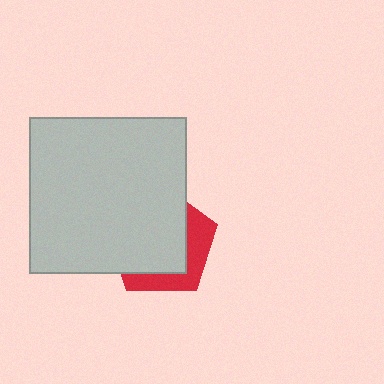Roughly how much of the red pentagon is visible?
A small part of it is visible (roughly 33%).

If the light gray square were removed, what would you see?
You would see the complete red pentagon.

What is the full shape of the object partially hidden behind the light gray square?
The partially hidden object is a red pentagon.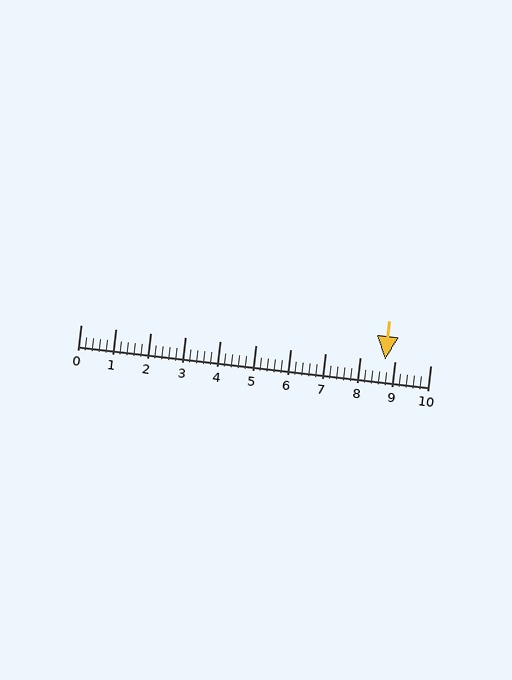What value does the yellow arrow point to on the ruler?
The yellow arrow points to approximately 8.7.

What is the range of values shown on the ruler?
The ruler shows values from 0 to 10.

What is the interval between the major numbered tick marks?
The major tick marks are spaced 1 units apart.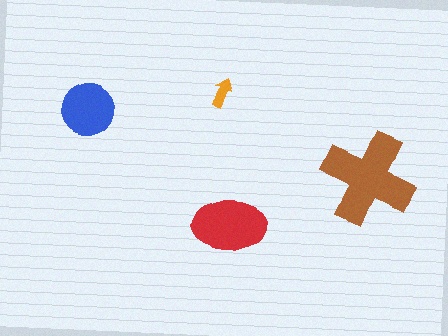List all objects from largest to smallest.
The brown cross, the red ellipse, the blue circle, the orange arrow.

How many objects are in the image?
There are 4 objects in the image.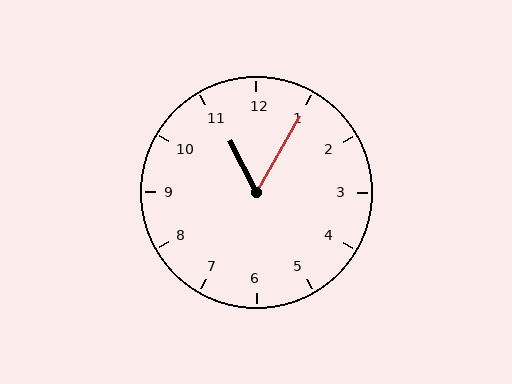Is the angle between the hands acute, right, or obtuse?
It is acute.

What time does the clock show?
11:05.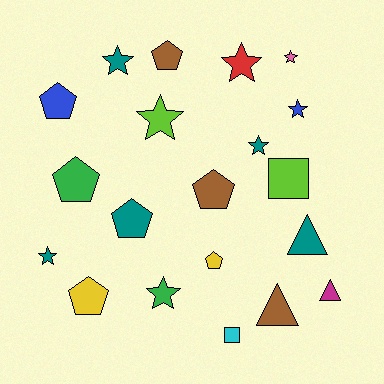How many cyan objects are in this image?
There is 1 cyan object.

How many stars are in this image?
There are 8 stars.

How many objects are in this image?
There are 20 objects.